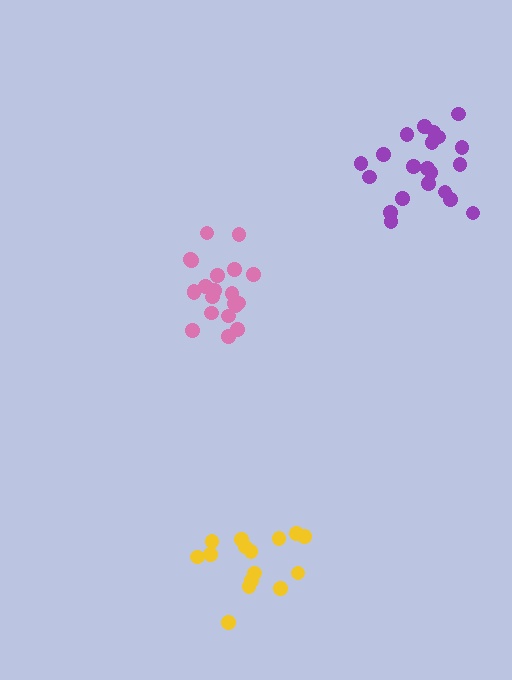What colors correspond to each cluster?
The clusters are colored: purple, pink, yellow.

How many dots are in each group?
Group 1: 21 dots, Group 2: 21 dots, Group 3: 15 dots (57 total).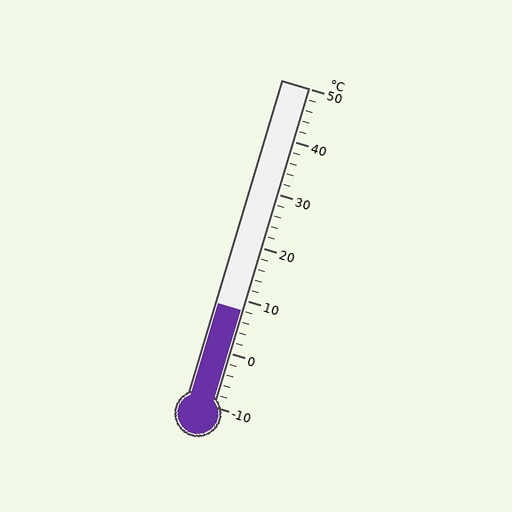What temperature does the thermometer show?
The thermometer shows approximately 8°C.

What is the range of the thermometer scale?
The thermometer scale ranges from -10°C to 50°C.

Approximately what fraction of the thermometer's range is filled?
The thermometer is filled to approximately 30% of its range.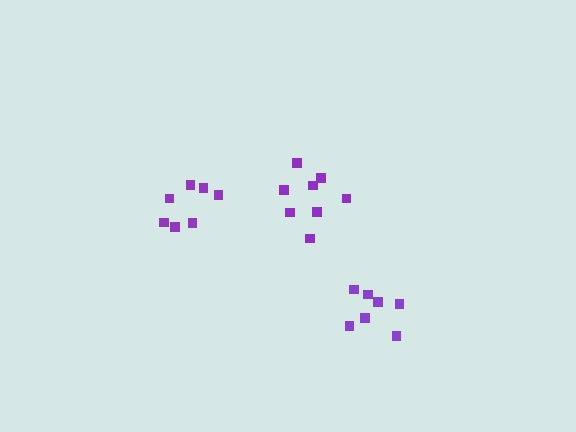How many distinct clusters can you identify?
There are 3 distinct clusters.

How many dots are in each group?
Group 1: 7 dots, Group 2: 7 dots, Group 3: 8 dots (22 total).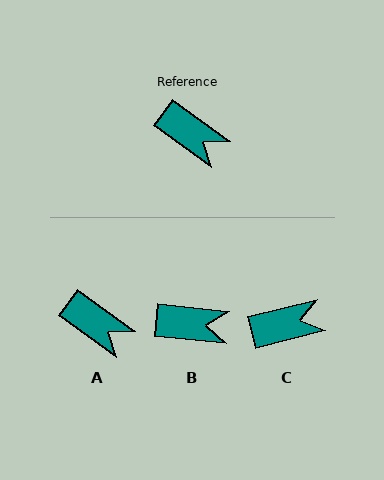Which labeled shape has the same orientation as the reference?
A.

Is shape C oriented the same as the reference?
No, it is off by about 50 degrees.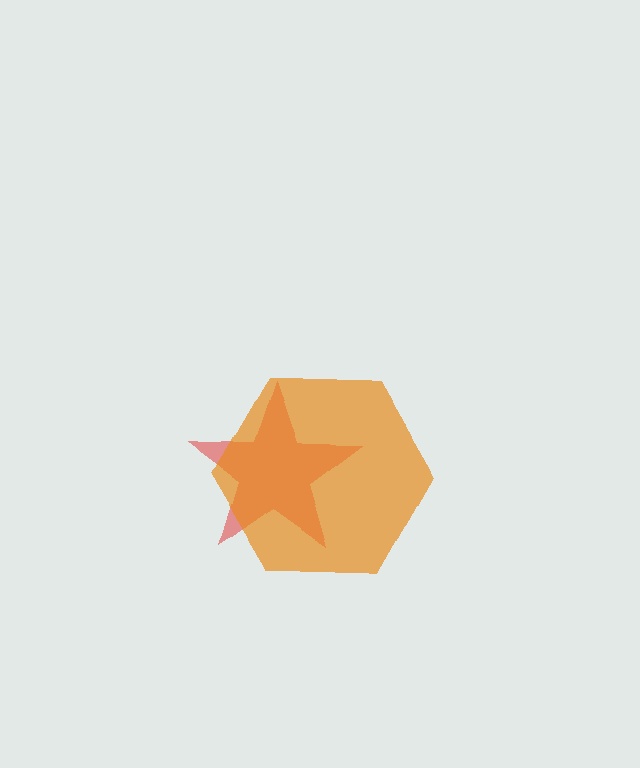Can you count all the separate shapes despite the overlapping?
Yes, there are 2 separate shapes.